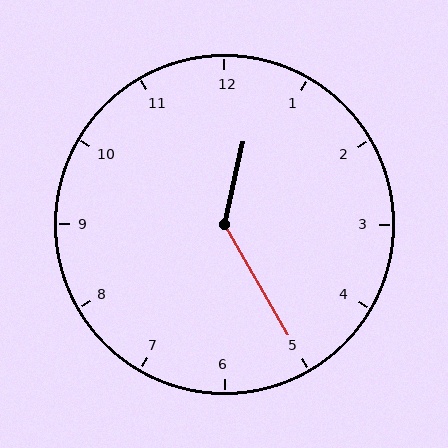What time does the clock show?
12:25.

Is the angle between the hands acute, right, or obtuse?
It is obtuse.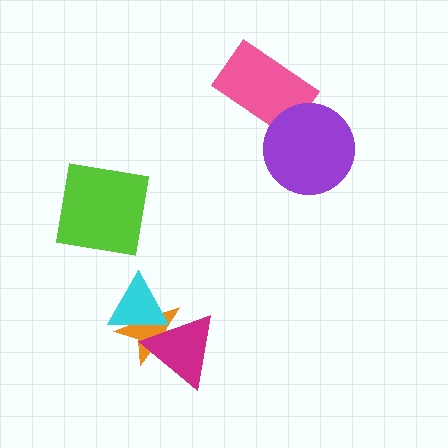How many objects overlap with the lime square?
0 objects overlap with the lime square.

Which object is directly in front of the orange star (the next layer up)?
The magenta triangle is directly in front of the orange star.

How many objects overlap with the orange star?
2 objects overlap with the orange star.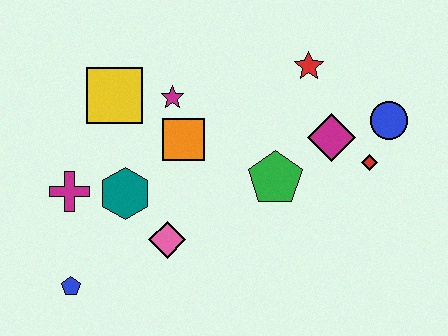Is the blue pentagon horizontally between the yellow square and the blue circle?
No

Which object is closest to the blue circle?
The red diamond is closest to the blue circle.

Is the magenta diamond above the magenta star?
No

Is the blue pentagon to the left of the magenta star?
Yes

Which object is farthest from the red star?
The blue pentagon is farthest from the red star.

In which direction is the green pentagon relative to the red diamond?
The green pentagon is to the left of the red diamond.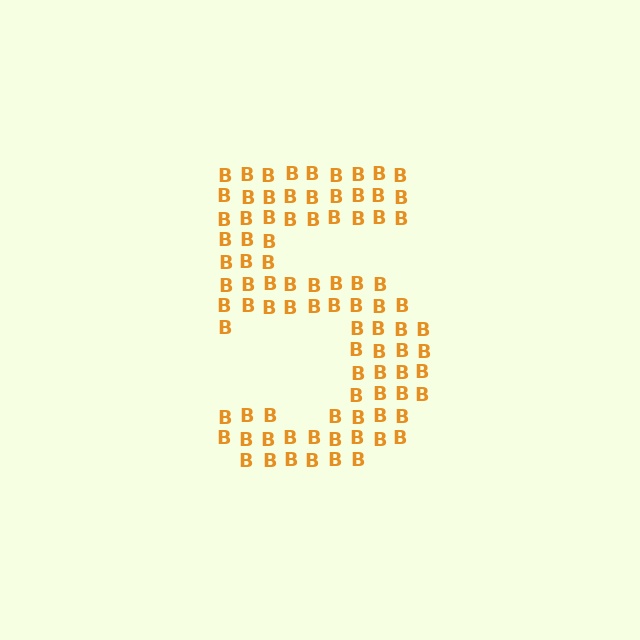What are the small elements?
The small elements are letter B's.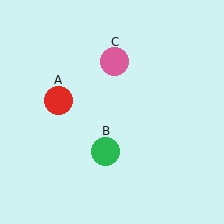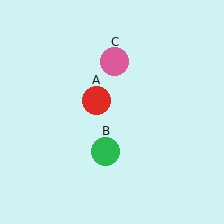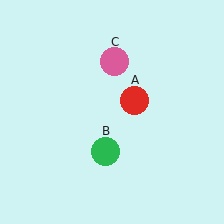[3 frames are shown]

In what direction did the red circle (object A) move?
The red circle (object A) moved right.